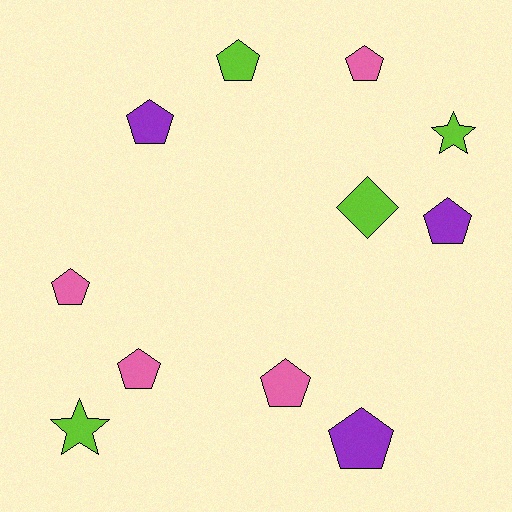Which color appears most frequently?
Pink, with 4 objects.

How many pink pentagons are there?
There are 4 pink pentagons.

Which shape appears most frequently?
Pentagon, with 8 objects.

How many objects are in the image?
There are 11 objects.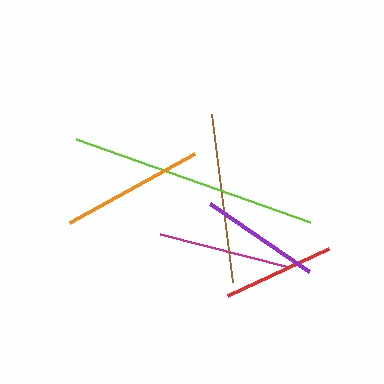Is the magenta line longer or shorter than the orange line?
The orange line is longer than the magenta line.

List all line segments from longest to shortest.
From longest to shortest: lime, brown, orange, magenta, purple, red.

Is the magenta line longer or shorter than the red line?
The magenta line is longer than the red line.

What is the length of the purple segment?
The purple segment is approximately 121 pixels long.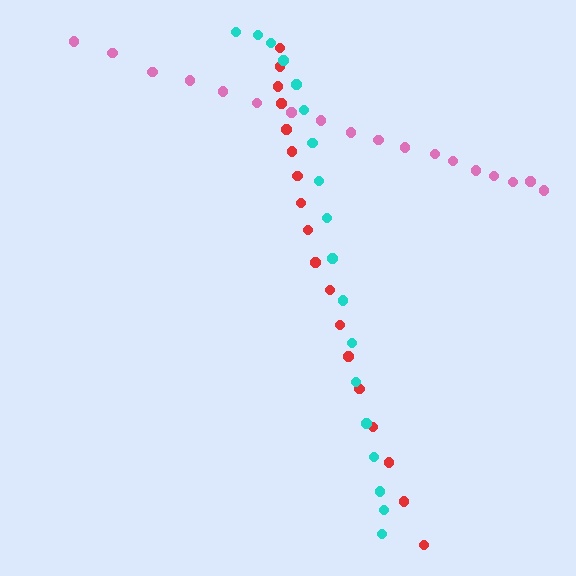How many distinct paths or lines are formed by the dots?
There are 3 distinct paths.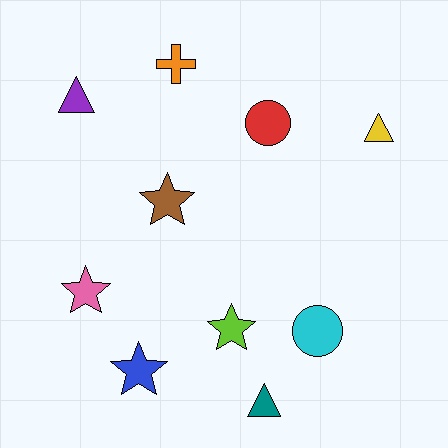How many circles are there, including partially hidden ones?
There are 2 circles.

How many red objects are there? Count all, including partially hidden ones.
There is 1 red object.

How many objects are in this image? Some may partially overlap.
There are 10 objects.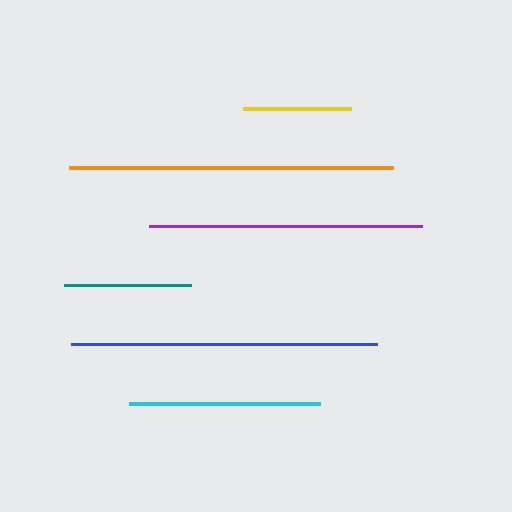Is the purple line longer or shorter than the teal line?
The purple line is longer than the teal line.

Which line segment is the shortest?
The yellow line is the shortest at approximately 108 pixels.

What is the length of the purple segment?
The purple segment is approximately 273 pixels long.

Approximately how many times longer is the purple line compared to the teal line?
The purple line is approximately 2.2 times the length of the teal line.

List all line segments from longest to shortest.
From longest to shortest: orange, blue, purple, cyan, teal, yellow.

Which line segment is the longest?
The orange line is the longest at approximately 323 pixels.